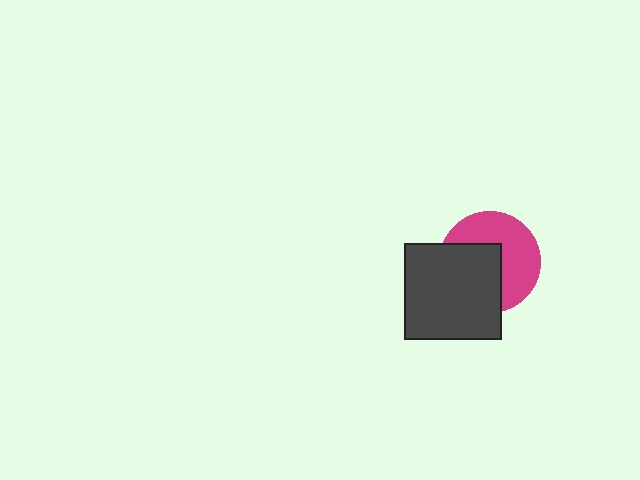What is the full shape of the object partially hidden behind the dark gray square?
The partially hidden object is a magenta circle.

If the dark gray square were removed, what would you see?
You would see the complete magenta circle.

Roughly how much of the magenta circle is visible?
About half of it is visible (roughly 54%).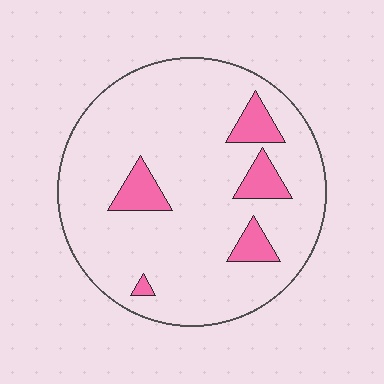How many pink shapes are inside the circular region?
5.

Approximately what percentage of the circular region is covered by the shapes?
Approximately 10%.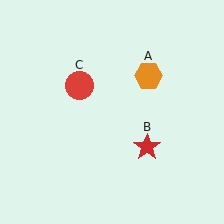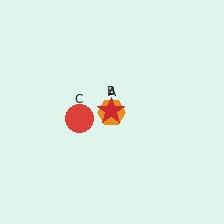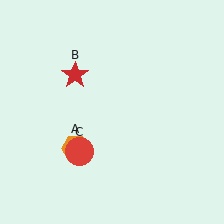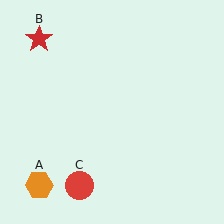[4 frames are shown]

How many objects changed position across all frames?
3 objects changed position: orange hexagon (object A), red star (object B), red circle (object C).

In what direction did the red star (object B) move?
The red star (object B) moved up and to the left.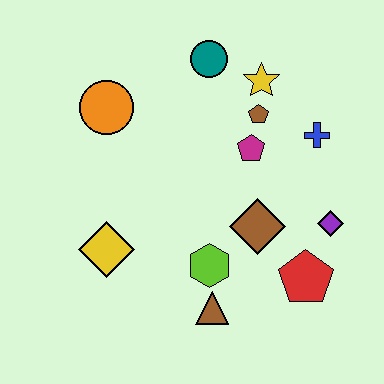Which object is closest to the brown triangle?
The lime hexagon is closest to the brown triangle.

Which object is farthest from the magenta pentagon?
The yellow diamond is farthest from the magenta pentagon.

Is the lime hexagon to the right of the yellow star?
No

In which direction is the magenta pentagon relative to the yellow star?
The magenta pentagon is below the yellow star.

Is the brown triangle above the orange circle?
No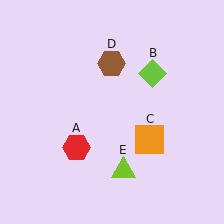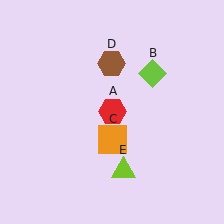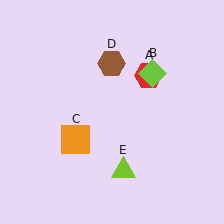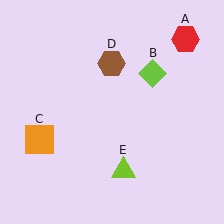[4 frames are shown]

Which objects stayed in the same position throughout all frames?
Lime diamond (object B) and brown hexagon (object D) and lime triangle (object E) remained stationary.